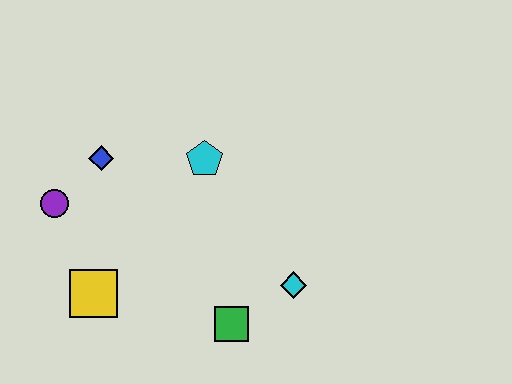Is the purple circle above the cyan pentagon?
No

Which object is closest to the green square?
The cyan diamond is closest to the green square.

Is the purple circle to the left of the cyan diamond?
Yes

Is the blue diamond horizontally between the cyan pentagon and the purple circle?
Yes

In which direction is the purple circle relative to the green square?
The purple circle is to the left of the green square.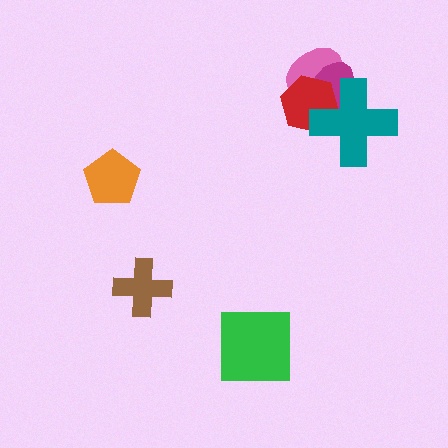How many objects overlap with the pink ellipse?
3 objects overlap with the pink ellipse.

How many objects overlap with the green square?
0 objects overlap with the green square.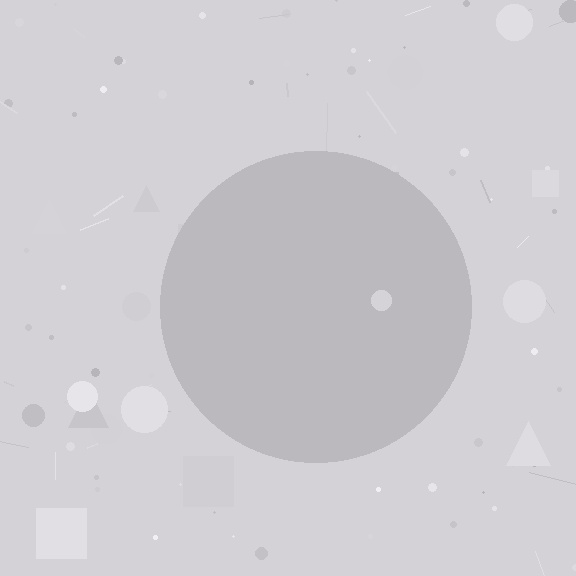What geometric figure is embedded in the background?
A circle is embedded in the background.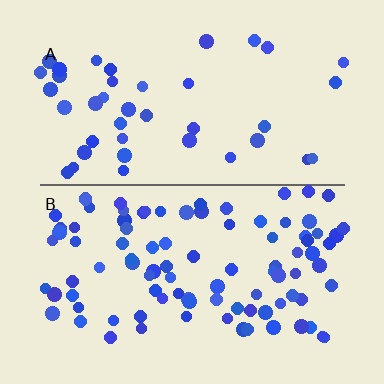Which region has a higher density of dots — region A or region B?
B (the bottom).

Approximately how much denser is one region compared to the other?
Approximately 2.3× — region B over region A.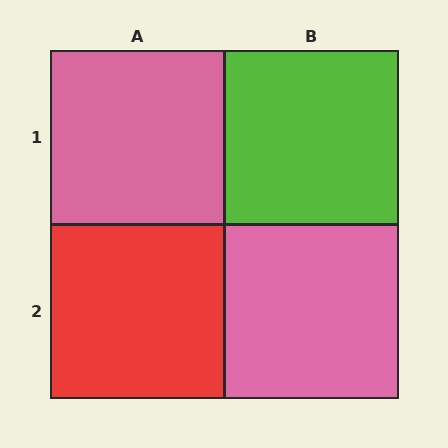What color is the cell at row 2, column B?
Pink.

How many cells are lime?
1 cell is lime.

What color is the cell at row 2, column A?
Red.